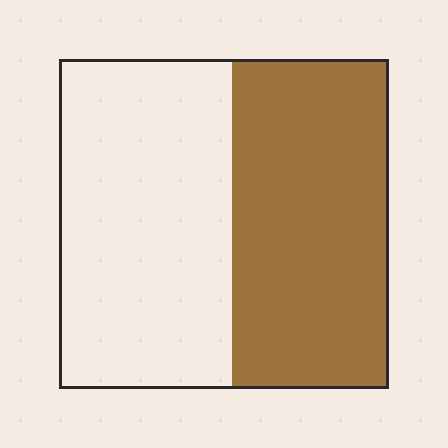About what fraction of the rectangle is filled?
About one half (1/2).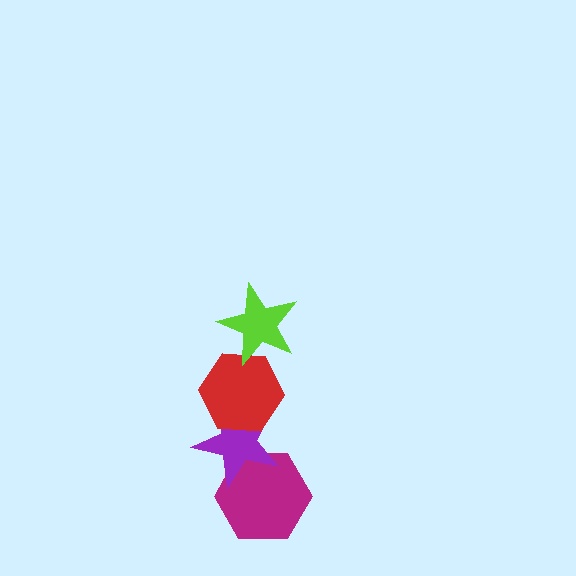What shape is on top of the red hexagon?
The lime star is on top of the red hexagon.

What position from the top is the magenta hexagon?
The magenta hexagon is 4th from the top.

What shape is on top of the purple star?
The red hexagon is on top of the purple star.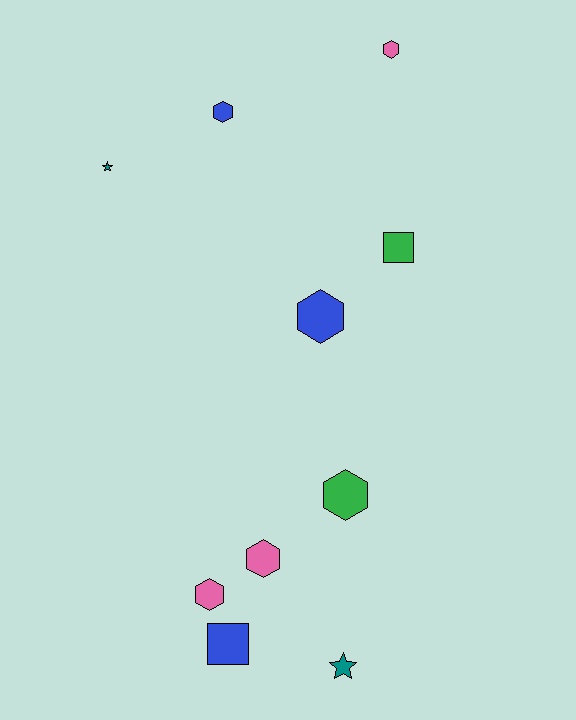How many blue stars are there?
There are no blue stars.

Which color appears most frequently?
Pink, with 3 objects.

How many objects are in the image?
There are 10 objects.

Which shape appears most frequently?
Hexagon, with 6 objects.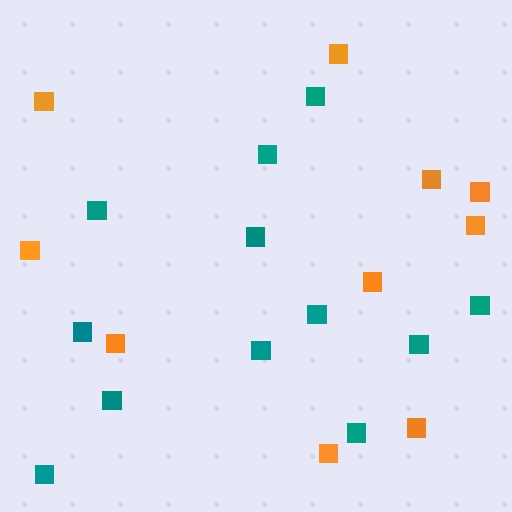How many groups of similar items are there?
There are 2 groups: one group of orange squares (10) and one group of teal squares (12).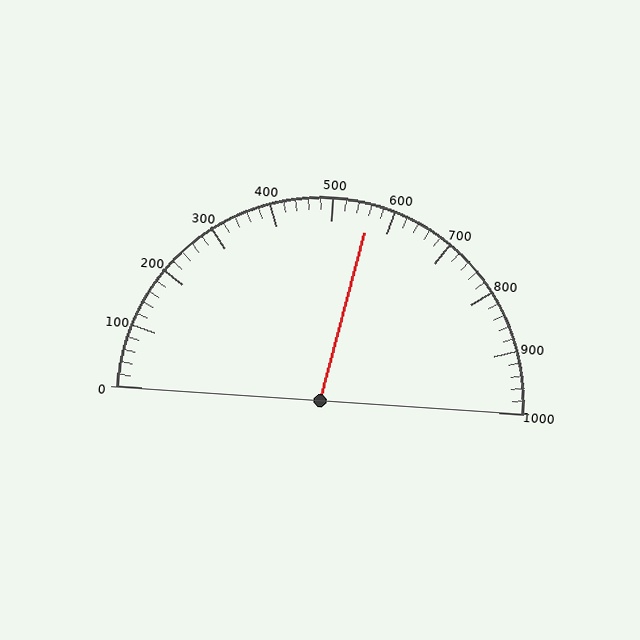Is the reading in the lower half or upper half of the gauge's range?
The reading is in the upper half of the range (0 to 1000).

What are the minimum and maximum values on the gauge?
The gauge ranges from 0 to 1000.